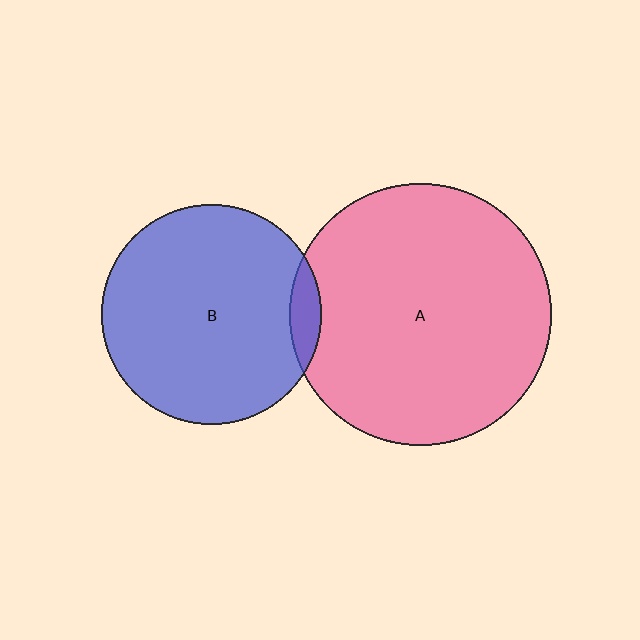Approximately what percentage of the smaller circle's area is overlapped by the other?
Approximately 5%.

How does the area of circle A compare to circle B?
Approximately 1.4 times.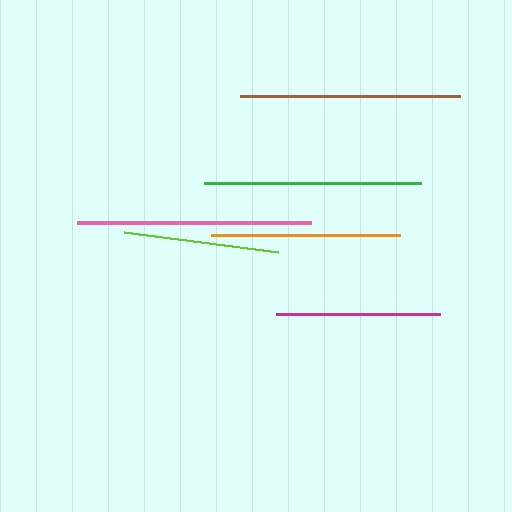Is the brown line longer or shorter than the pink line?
The pink line is longer than the brown line.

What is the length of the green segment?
The green segment is approximately 217 pixels long.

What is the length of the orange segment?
The orange segment is approximately 189 pixels long.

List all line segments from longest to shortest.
From longest to shortest: pink, brown, green, orange, magenta, lime.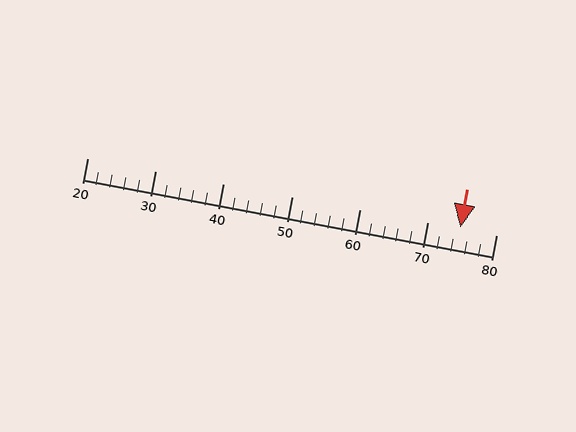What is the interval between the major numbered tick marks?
The major tick marks are spaced 10 units apart.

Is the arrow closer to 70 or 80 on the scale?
The arrow is closer to 70.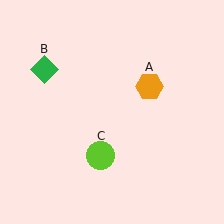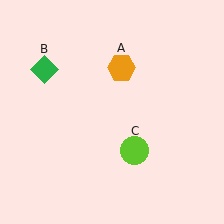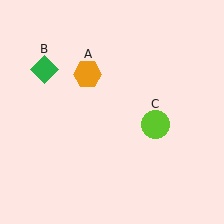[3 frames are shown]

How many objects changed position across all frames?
2 objects changed position: orange hexagon (object A), lime circle (object C).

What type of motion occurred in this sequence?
The orange hexagon (object A), lime circle (object C) rotated counterclockwise around the center of the scene.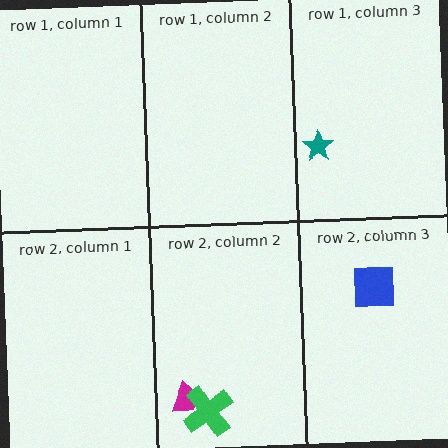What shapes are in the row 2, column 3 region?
The blue square.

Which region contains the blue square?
The row 2, column 3 region.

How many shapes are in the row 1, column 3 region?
1.